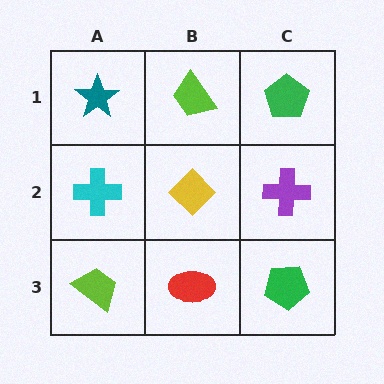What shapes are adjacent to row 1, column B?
A yellow diamond (row 2, column B), a teal star (row 1, column A), a green pentagon (row 1, column C).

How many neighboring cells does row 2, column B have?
4.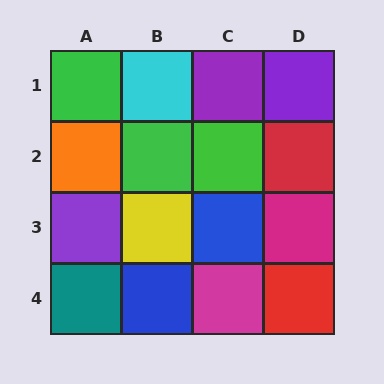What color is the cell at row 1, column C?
Purple.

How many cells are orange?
1 cell is orange.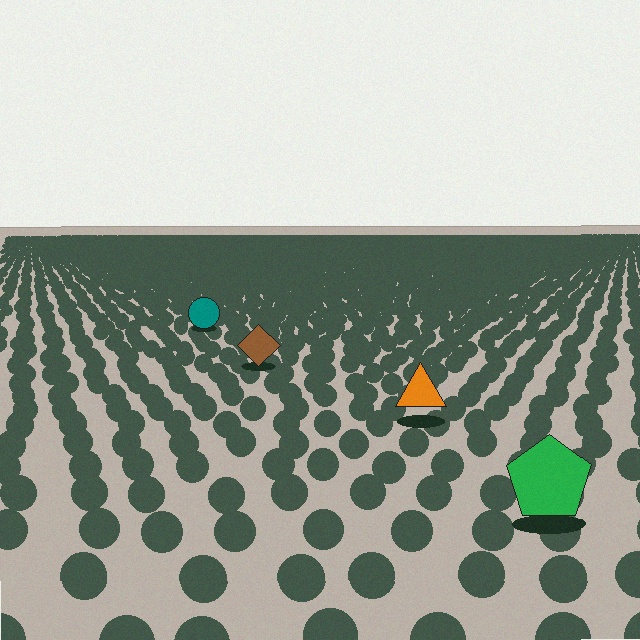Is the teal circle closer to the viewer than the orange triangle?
No. The orange triangle is closer — you can tell from the texture gradient: the ground texture is coarser near it.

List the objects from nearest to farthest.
From nearest to farthest: the green pentagon, the orange triangle, the brown diamond, the teal circle.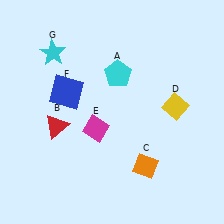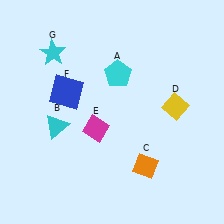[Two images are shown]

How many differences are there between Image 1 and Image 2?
There is 1 difference between the two images.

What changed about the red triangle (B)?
In Image 1, B is red. In Image 2, it changed to cyan.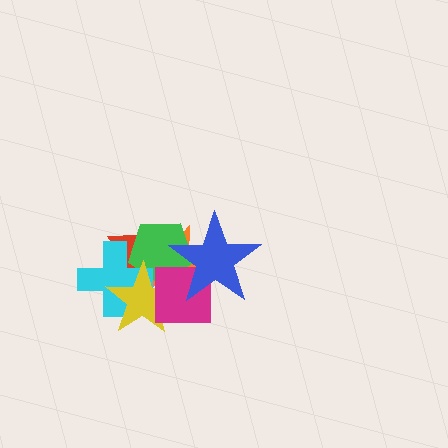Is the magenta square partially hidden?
Yes, it is partially covered by another shape.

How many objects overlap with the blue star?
3 objects overlap with the blue star.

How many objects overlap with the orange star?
6 objects overlap with the orange star.